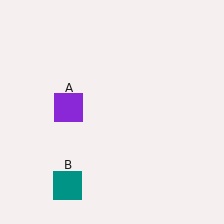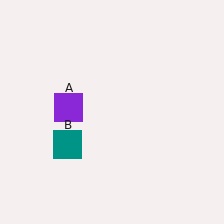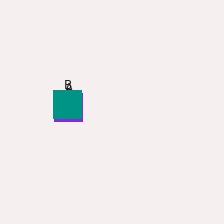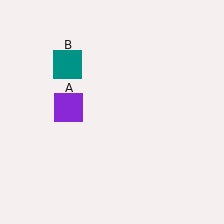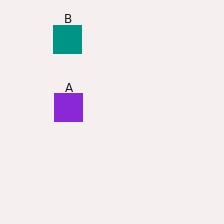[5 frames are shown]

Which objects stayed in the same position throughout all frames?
Purple square (object A) remained stationary.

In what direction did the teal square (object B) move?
The teal square (object B) moved up.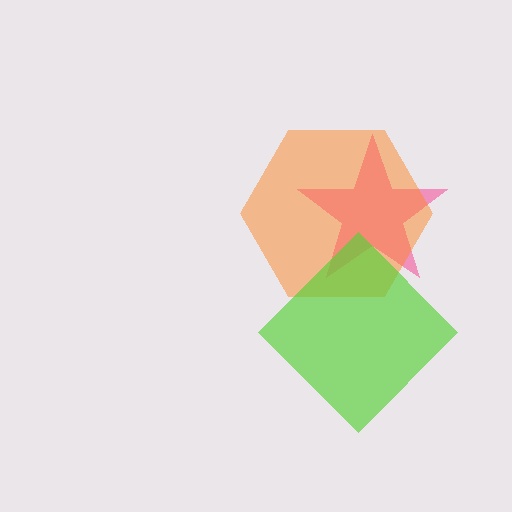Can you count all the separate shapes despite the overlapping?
Yes, there are 3 separate shapes.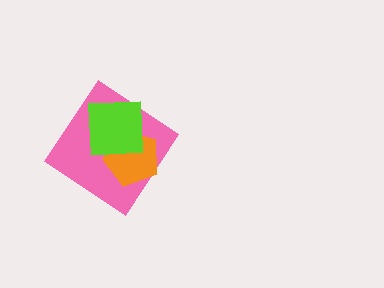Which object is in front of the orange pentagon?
The lime square is in front of the orange pentagon.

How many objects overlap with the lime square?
2 objects overlap with the lime square.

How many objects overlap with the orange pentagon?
2 objects overlap with the orange pentagon.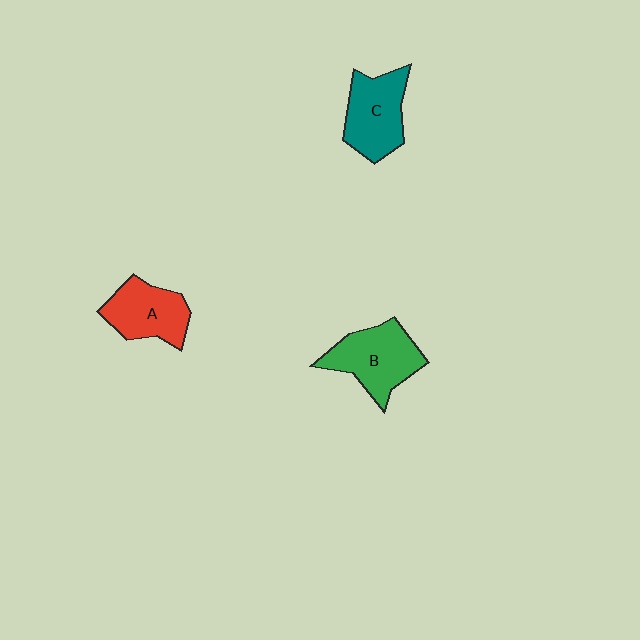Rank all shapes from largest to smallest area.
From largest to smallest: B (green), C (teal), A (red).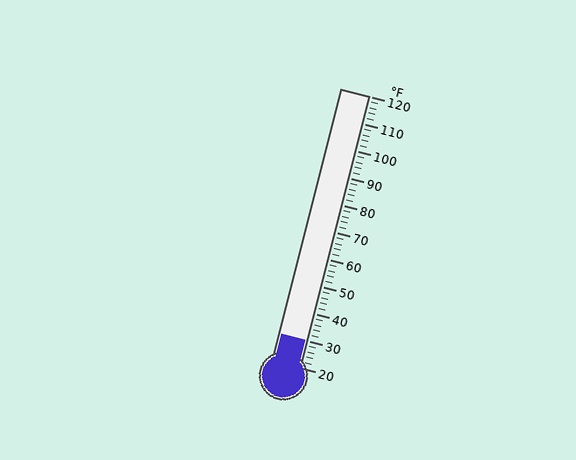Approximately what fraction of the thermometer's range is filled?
The thermometer is filled to approximately 10% of its range.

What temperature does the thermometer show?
The thermometer shows approximately 30°F.